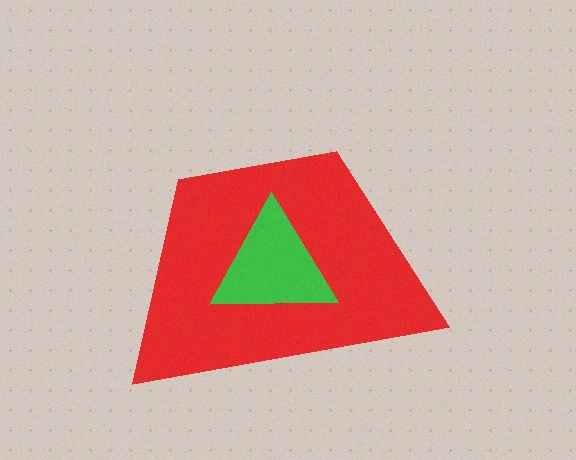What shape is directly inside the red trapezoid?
The green triangle.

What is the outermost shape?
The red trapezoid.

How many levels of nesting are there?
2.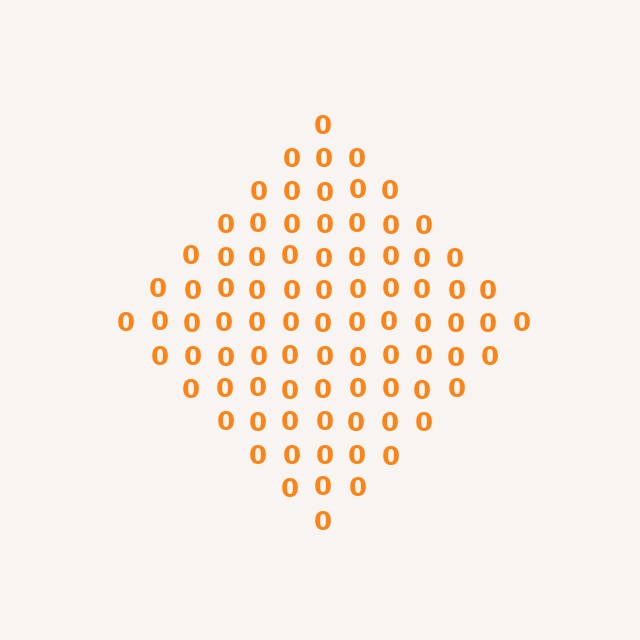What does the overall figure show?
The overall figure shows a diamond.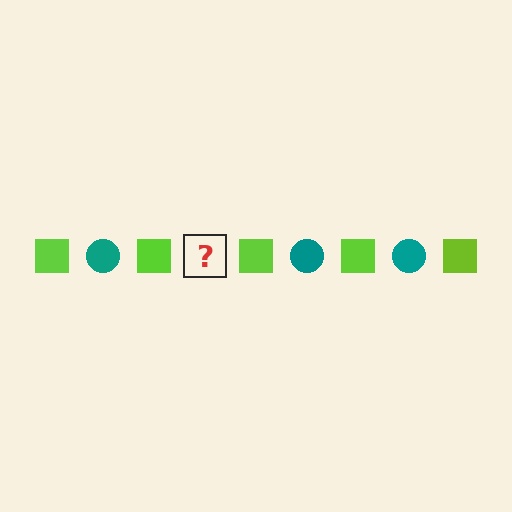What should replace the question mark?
The question mark should be replaced with a teal circle.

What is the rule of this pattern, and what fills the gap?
The rule is that the pattern alternates between lime square and teal circle. The gap should be filled with a teal circle.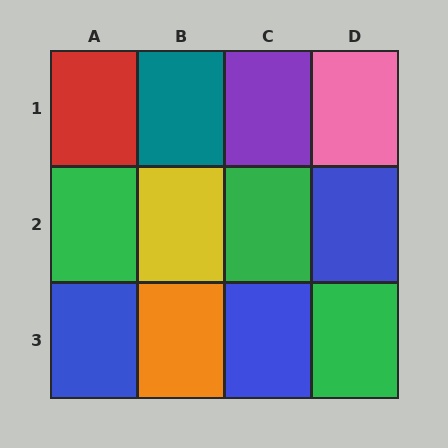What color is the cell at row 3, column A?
Blue.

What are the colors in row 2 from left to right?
Green, yellow, green, blue.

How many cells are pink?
1 cell is pink.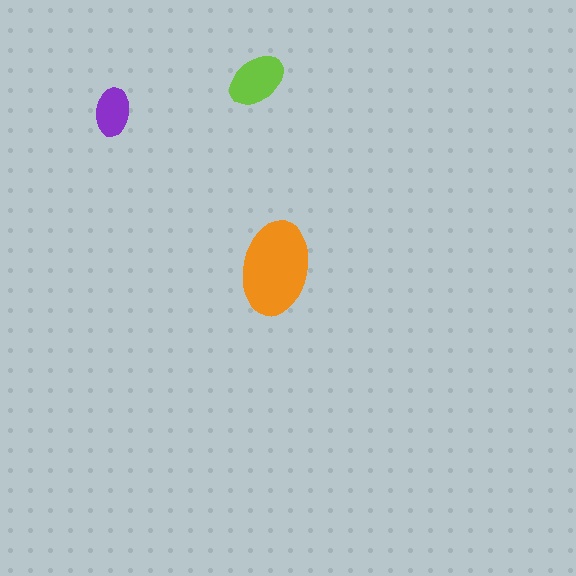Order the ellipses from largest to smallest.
the orange one, the lime one, the purple one.